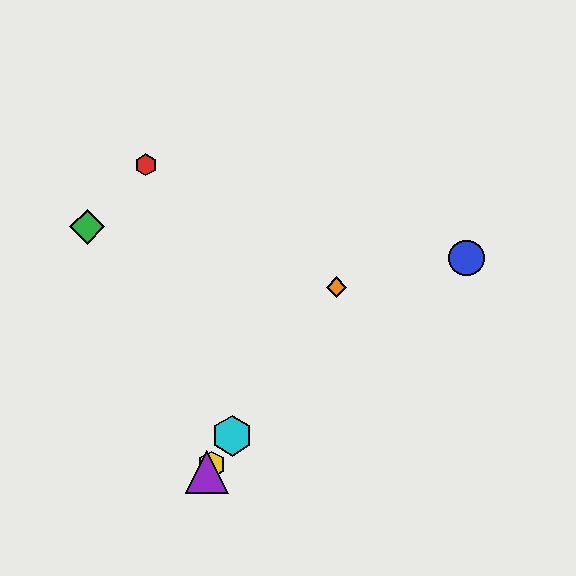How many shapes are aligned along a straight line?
4 shapes (the yellow hexagon, the purple triangle, the orange diamond, the cyan hexagon) are aligned along a straight line.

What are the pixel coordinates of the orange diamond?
The orange diamond is at (336, 287).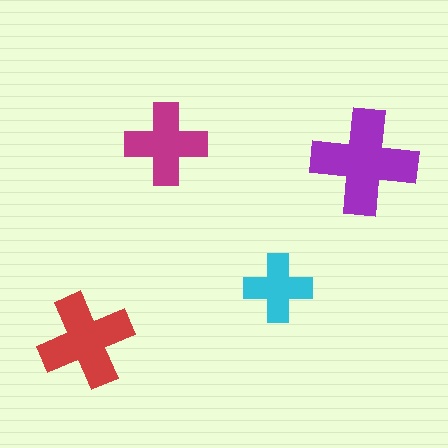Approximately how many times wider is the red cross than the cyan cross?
About 1.5 times wider.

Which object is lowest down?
The red cross is bottommost.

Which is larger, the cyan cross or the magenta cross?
The magenta one.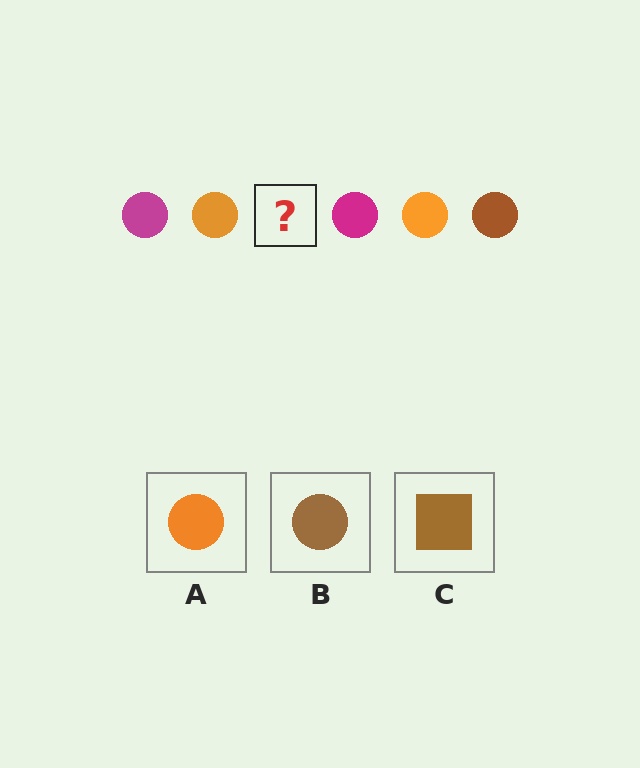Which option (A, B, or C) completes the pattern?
B.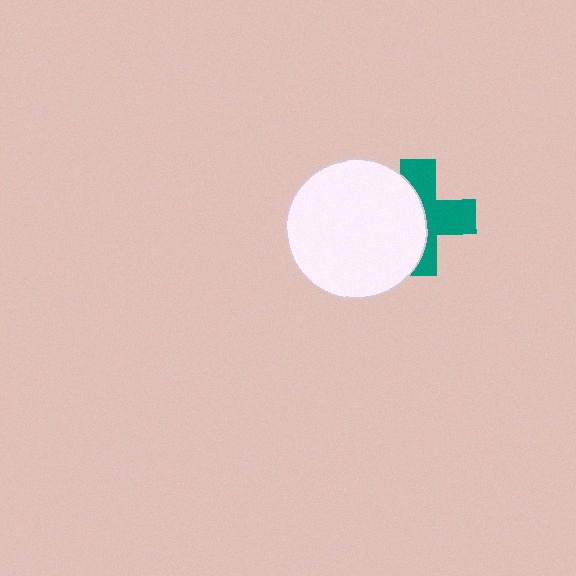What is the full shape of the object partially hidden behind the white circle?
The partially hidden object is a teal cross.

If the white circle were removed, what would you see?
You would see the complete teal cross.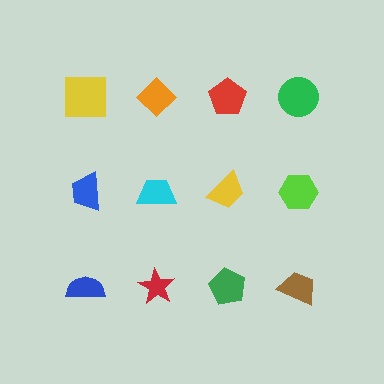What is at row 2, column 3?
A yellow trapezoid.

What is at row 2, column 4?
A lime hexagon.